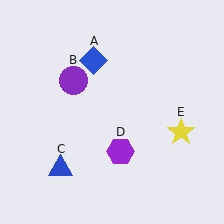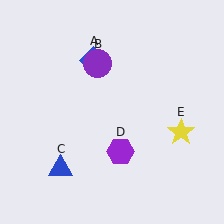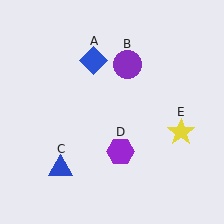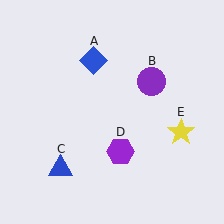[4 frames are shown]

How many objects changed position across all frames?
1 object changed position: purple circle (object B).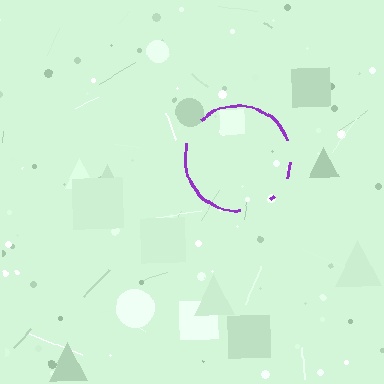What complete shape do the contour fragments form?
The contour fragments form a circle.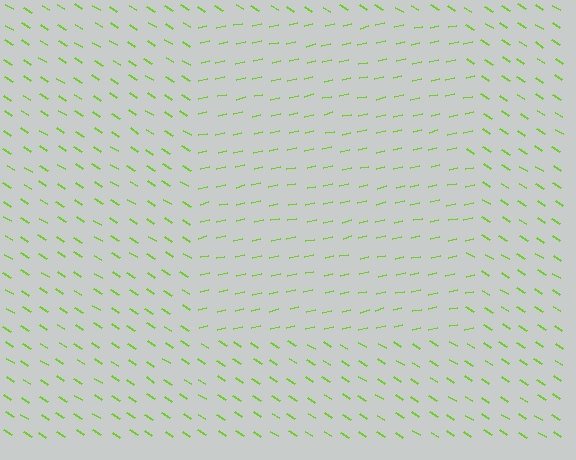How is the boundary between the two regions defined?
The boundary is defined purely by a change in line orientation (approximately 45 degrees difference). All lines are the same color and thickness.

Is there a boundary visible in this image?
Yes, there is a texture boundary formed by a change in line orientation.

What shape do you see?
I see a rectangle.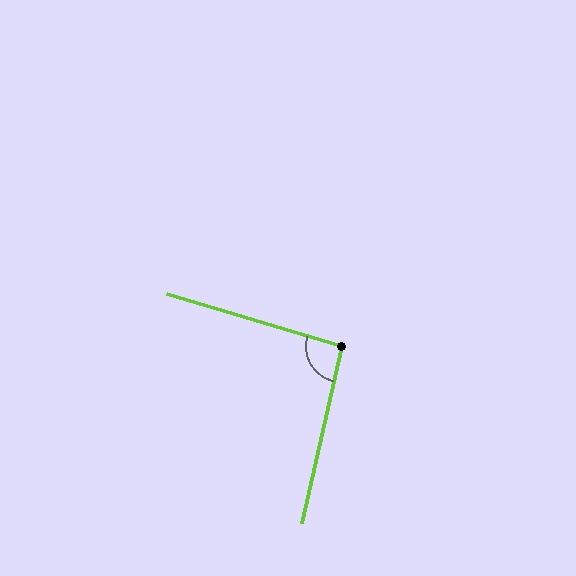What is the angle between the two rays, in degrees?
Approximately 94 degrees.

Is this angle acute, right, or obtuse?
It is approximately a right angle.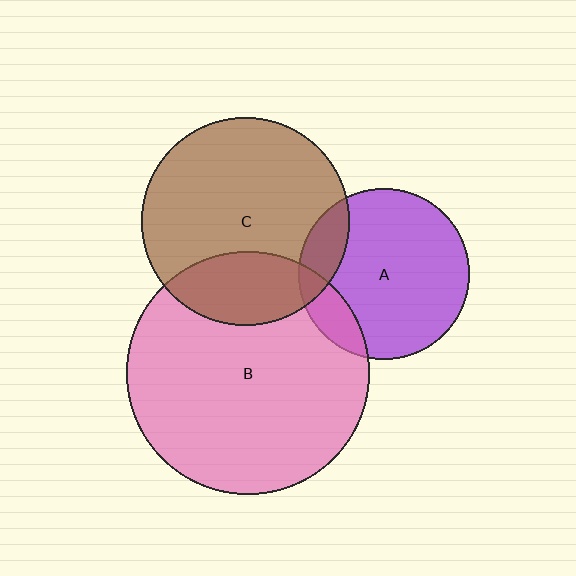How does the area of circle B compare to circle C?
Approximately 1.4 times.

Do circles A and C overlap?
Yes.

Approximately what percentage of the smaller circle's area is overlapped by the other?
Approximately 15%.